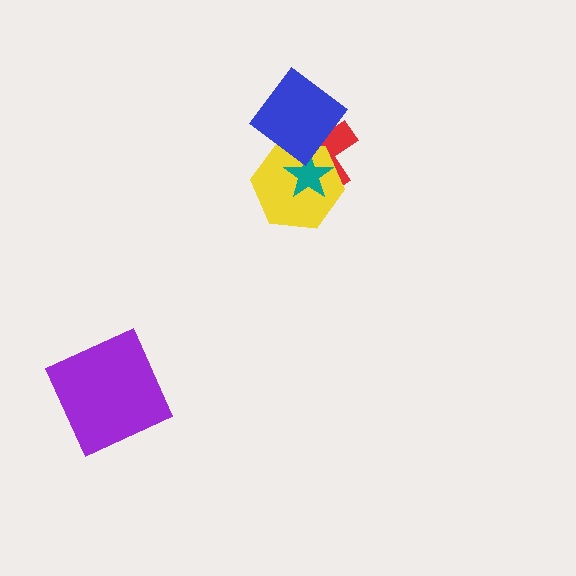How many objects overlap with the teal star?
2 objects overlap with the teal star.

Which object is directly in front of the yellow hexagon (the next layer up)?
The teal star is directly in front of the yellow hexagon.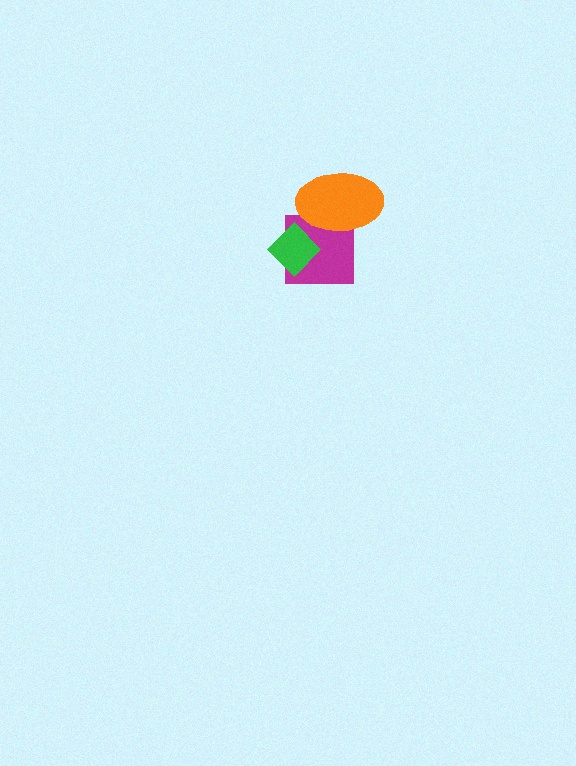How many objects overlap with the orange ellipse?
1 object overlaps with the orange ellipse.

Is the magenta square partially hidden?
Yes, it is partially covered by another shape.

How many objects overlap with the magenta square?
2 objects overlap with the magenta square.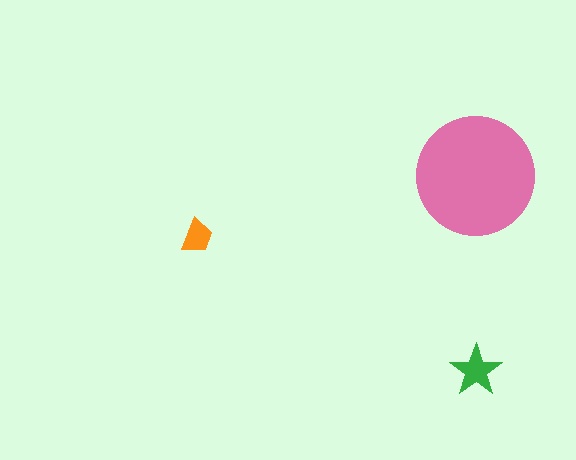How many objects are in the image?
There are 3 objects in the image.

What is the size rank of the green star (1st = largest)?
2nd.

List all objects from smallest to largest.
The orange trapezoid, the green star, the pink circle.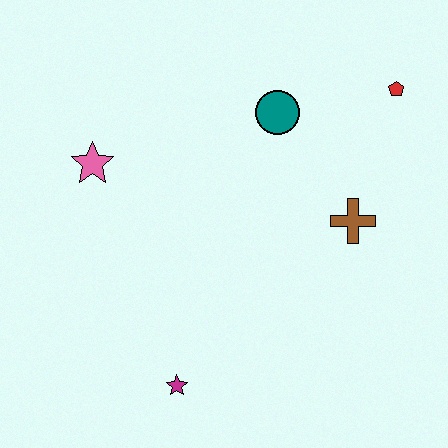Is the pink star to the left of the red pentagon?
Yes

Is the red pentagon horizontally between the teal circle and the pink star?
No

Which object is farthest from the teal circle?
The magenta star is farthest from the teal circle.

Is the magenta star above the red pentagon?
No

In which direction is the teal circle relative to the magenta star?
The teal circle is above the magenta star.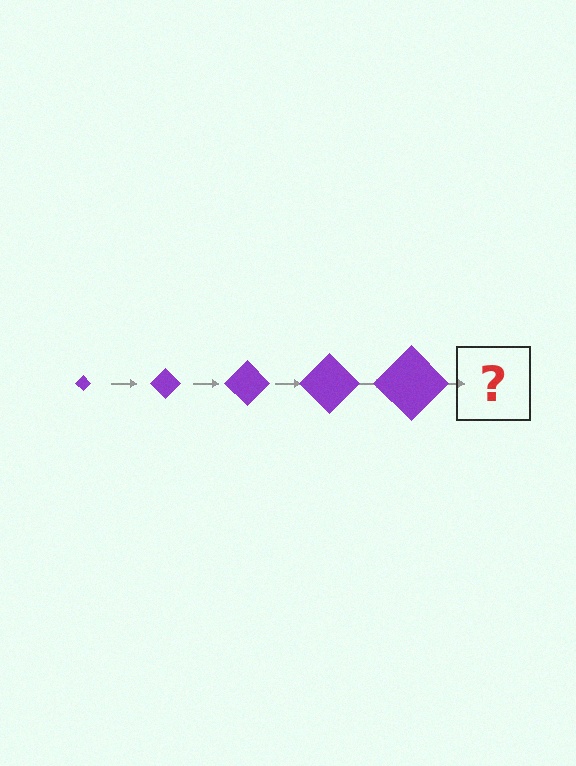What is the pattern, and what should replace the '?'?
The pattern is that the diamond gets progressively larger each step. The '?' should be a purple diamond, larger than the previous one.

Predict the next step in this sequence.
The next step is a purple diamond, larger than the previous one.